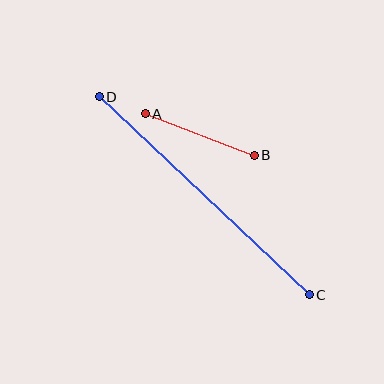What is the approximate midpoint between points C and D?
The midpoint is at approximately (204, 196) pixels.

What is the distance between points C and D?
The distance is approximately 288 pixels.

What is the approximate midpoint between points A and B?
The midpoint is at approximately (200, 135) pixels.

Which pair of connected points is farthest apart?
Points C and D are farthest apart.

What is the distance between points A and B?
The distance is approximately 117 pixels.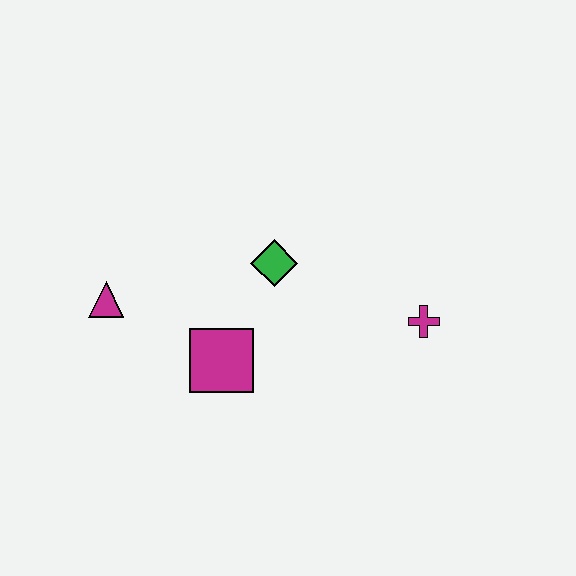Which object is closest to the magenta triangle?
The magenta square is closest to the magenta triangle.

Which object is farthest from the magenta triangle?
The magenta cross is farthest from the magenta triangle.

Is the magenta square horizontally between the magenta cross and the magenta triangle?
Yes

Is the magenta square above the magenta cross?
No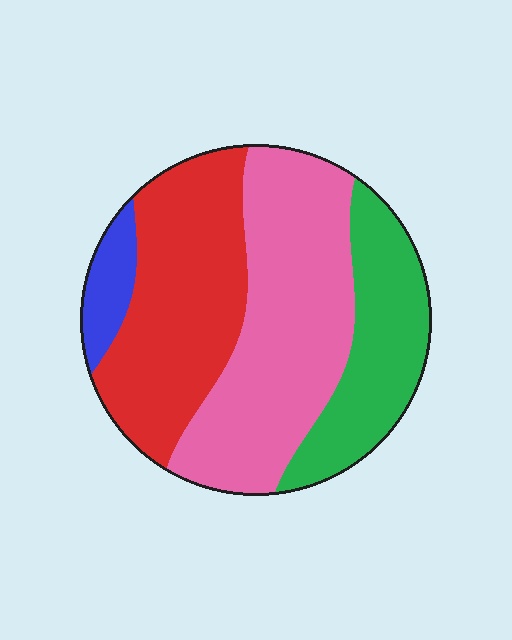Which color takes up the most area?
Pink, at roughly 40%.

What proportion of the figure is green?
Green covers roughly 20% of the figure.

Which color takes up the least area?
Blue, at roughly 5%.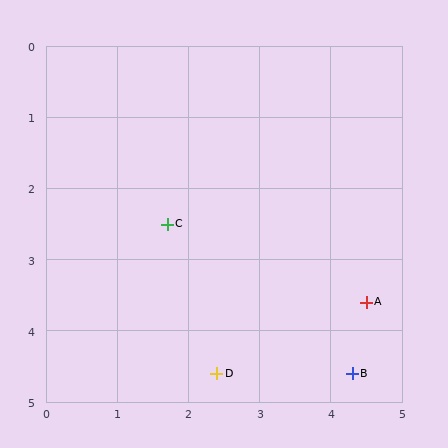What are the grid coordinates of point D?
Point D is at approximately (2.4, 4.6).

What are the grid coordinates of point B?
Point B is at approximately (4.3, 4.6).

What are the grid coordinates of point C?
Point C is at approximately (1.7, 2.5).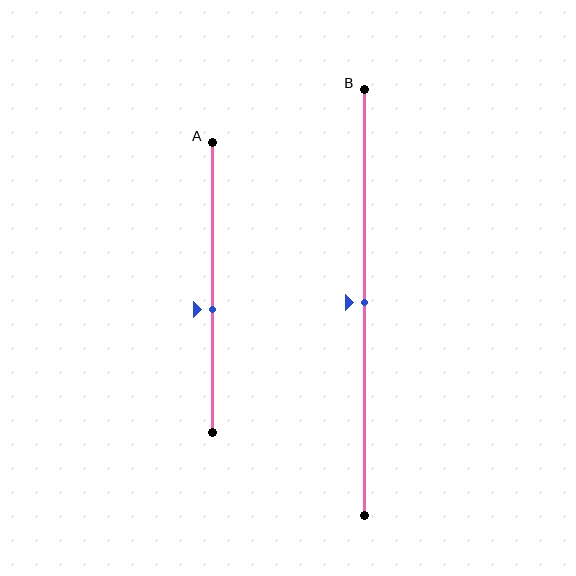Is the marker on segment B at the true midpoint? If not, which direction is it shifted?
Yes, the marker on segment B is at the true midpoint.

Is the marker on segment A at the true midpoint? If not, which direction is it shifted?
No, the marker on segment A is shifted downward by about 8% of the segment length.